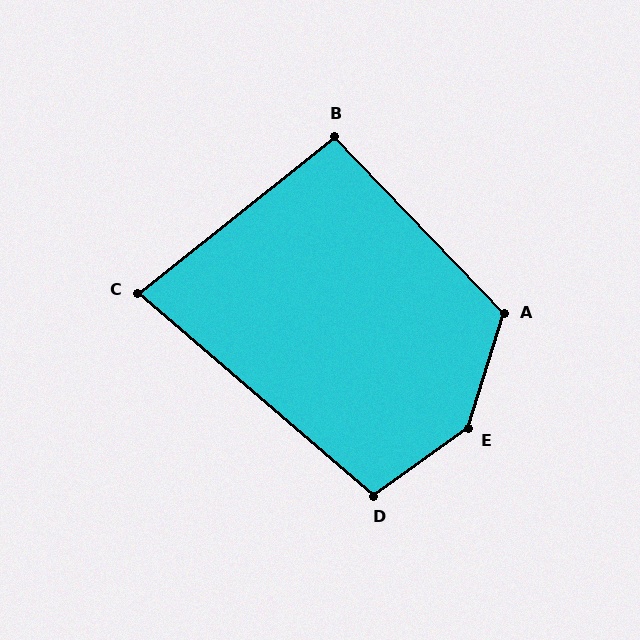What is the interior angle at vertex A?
Approximately 119 degrees (obtuse).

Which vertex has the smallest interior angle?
C, at approximately 79 degrees.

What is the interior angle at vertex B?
Approximately 95 degrees (obtuse).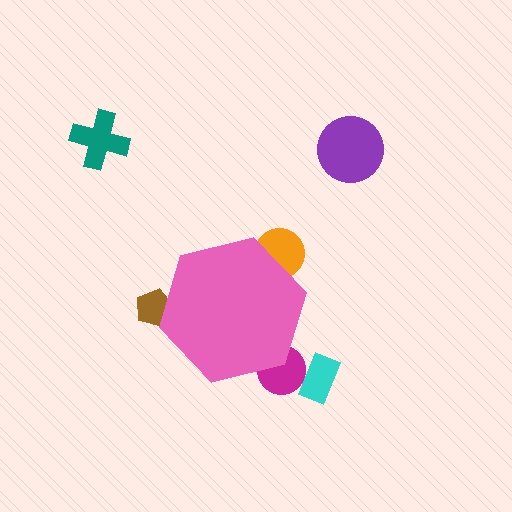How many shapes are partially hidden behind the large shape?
3 shapes are partially hidden.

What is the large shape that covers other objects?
A pink hexagon.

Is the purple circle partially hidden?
No, the purple circle is fully visible.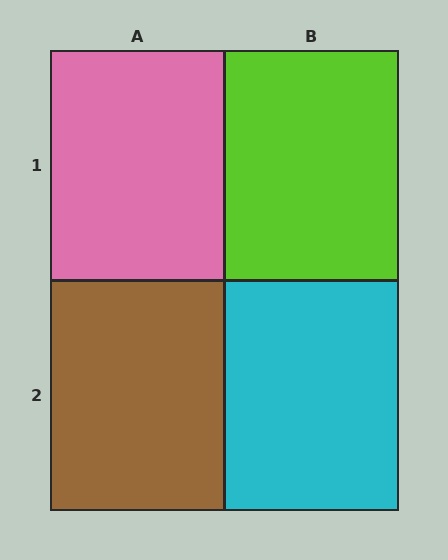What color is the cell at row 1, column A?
Pink.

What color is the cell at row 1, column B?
Lime.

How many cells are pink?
1 cell is pink.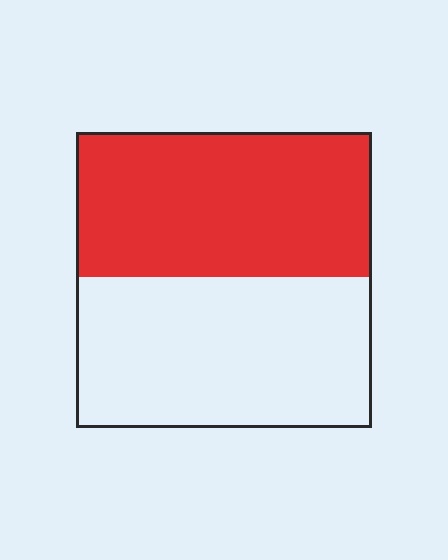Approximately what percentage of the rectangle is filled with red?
Approximately 50%.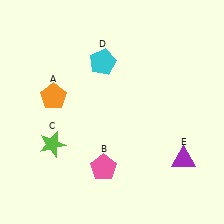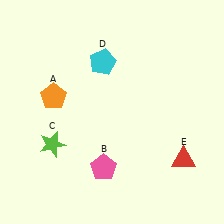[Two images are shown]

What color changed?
The triangle (E) changed from purple in Image 1 to red in Image 2.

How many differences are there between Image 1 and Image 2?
There is 1 difference between the two images.